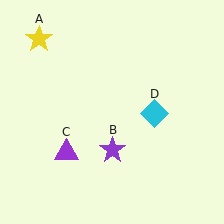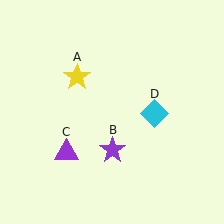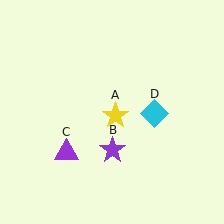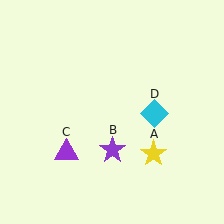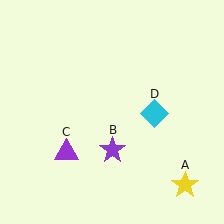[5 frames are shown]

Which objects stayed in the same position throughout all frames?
Purple star (object B) and purple triangle (object C) and cyan diamond (object D) remained stationary.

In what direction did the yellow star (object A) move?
The yellow star (object A) moved down and to the right.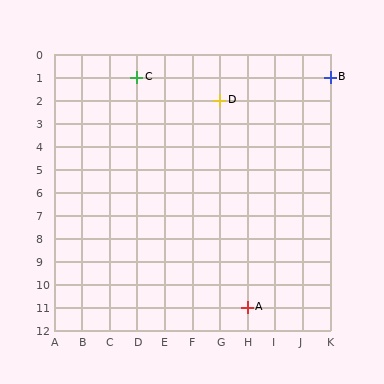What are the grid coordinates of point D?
Point D is at grid coordinates (G, 2).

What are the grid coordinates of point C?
Point C is at grid coordinates (D, 1).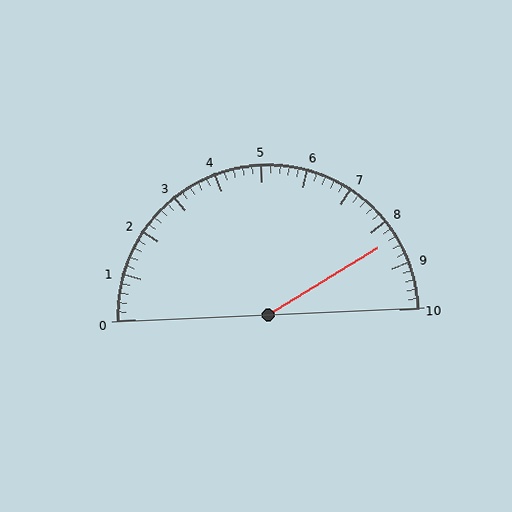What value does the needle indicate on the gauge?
The needle indicates approximately 8.4.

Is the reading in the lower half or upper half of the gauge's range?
The reading is in the upper half of the range (0 to 10).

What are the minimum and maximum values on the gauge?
The gauge ranges from 0 to 10.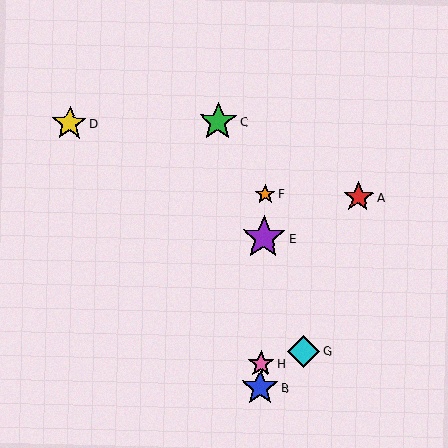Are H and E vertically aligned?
Yes, both are at x≈261.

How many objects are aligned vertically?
4 objects (B, E, F, H) are aligned vertically.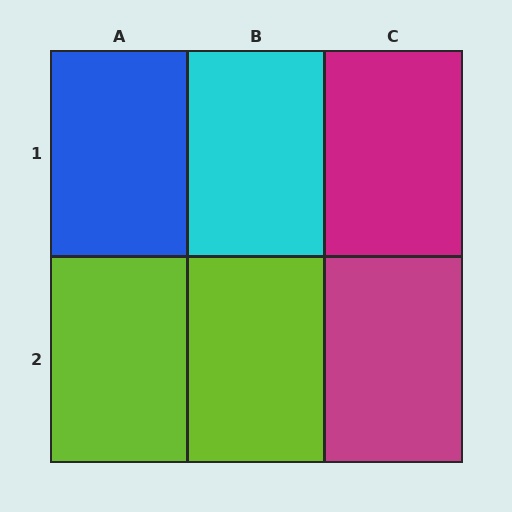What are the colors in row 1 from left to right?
Blue, cyan, magenta.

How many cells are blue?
1 cell is blue.